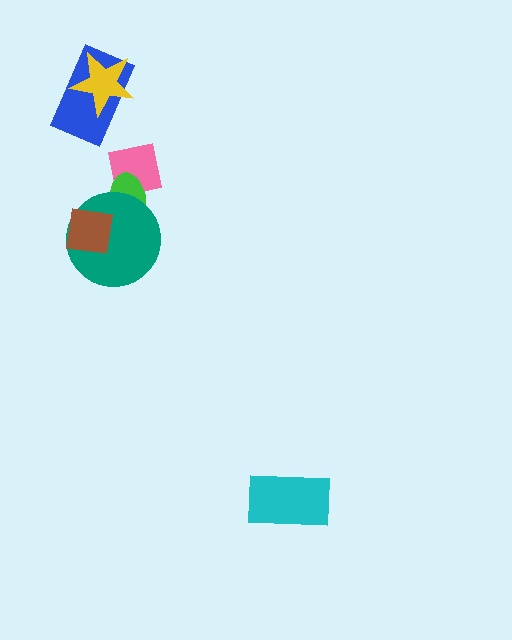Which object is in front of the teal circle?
The brown square is in front of the teal circle.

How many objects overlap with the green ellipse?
2 objects overlap with the green ellipse.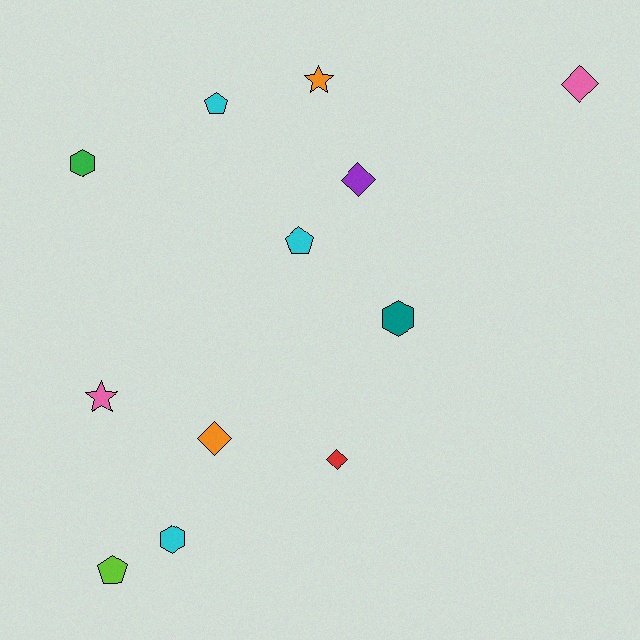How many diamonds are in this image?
There are 4 diamonds.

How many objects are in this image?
There are 12 objects.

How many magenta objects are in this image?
There are no magenta objects.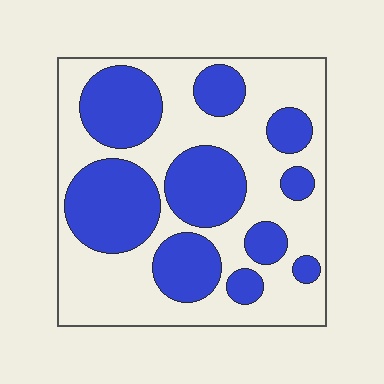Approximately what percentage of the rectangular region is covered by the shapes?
Approximately 40%.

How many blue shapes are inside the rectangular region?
10.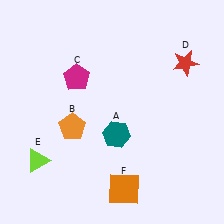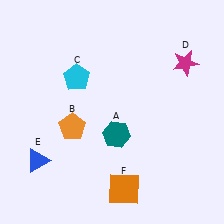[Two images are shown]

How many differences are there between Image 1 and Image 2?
There are 3 differences between the two images.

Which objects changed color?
C changed from magenta to cyan. D changed from red to magenta. E changed from lime to blue.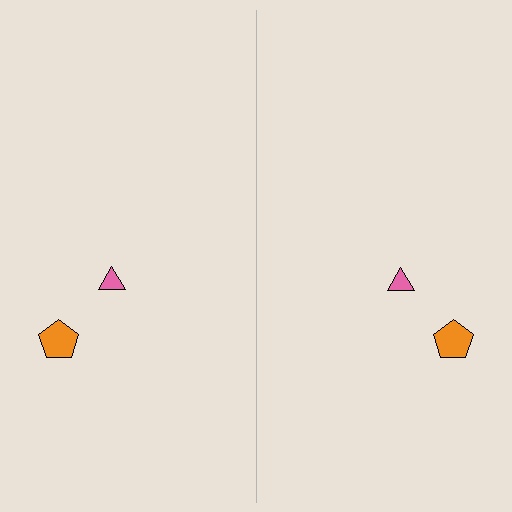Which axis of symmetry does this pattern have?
The pattern has a vertical axis of symmetry running through the center of the image.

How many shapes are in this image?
There are 4 shapes in this image.